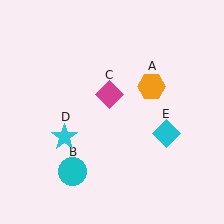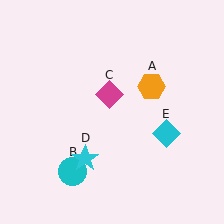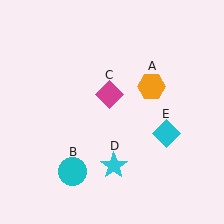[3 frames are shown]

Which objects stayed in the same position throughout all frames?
Orange hexagon (object A) and cyan circle (object B) and magenta diamond (object C) and cyan diamond (object E) remained stationary.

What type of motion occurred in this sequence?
The cyan star (object D) rotated counterclockwise around the center of the scene.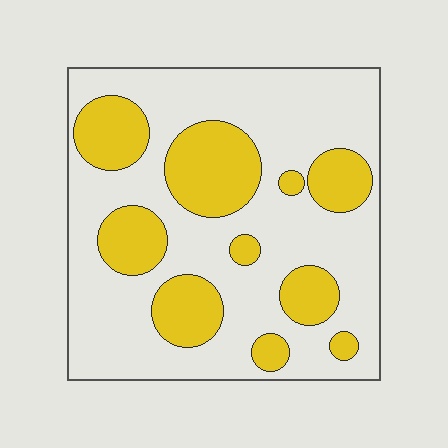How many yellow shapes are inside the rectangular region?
10.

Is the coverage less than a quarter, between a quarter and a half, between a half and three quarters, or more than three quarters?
Between a quarter and a half.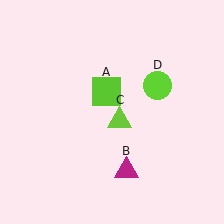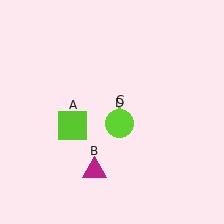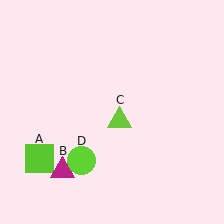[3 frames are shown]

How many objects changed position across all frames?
3 objects changed position: lime square (object A), magenta triangle (object B), lime circle (object D).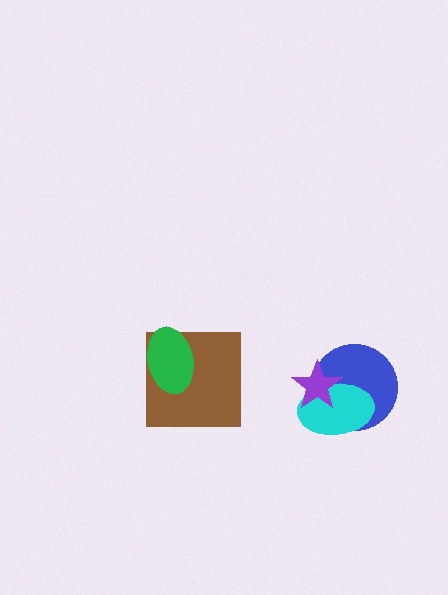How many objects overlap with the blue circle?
2 objects overlap with the blue circle.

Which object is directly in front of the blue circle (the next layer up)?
The cyan ellipse is directly in front of the blue circle.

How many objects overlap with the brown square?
1 object overlaps with the brown square.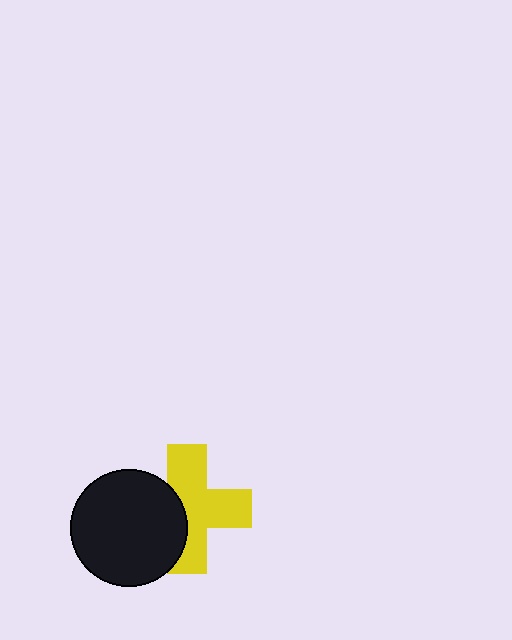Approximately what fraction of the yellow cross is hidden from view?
Roughly 35% of the yellow cross is hidden behind the black circle.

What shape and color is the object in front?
The object in front is a black circle.